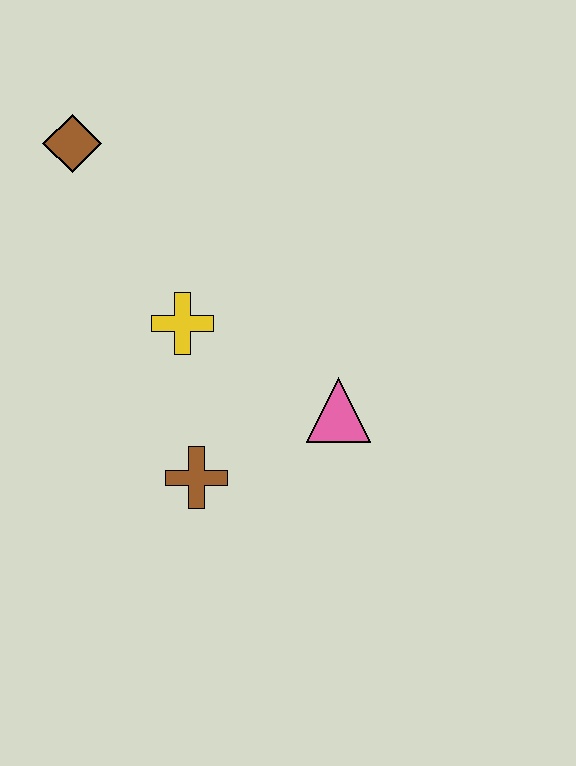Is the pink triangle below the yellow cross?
Yes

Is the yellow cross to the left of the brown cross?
Yes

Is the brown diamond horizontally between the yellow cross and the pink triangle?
No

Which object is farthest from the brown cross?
The brown diamond is farthest from the brown cross.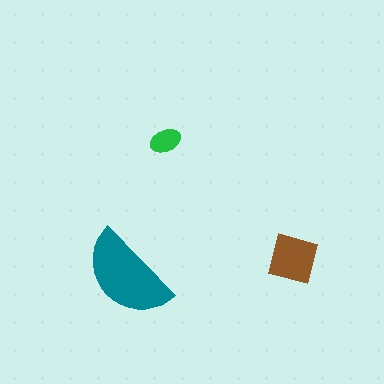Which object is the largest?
The teal semicircle.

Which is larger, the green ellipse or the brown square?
The brown square.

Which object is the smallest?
The green ellipse.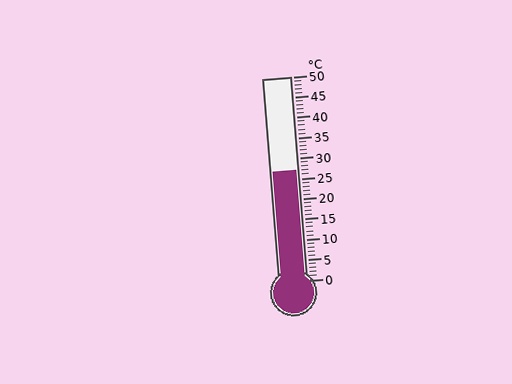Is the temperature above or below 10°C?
The temperature is above 10°C.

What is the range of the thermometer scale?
The thermometer scale ranges from 0°C to 50°C.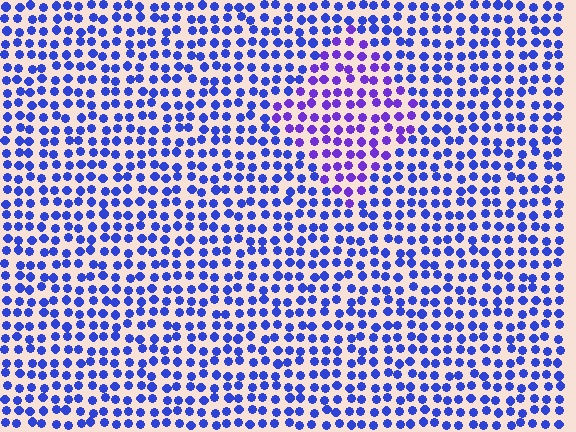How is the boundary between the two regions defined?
The boundary is defined purely by a slight shift in hue (about 31 degrees). Spacing, size, and orientation are identical on both sides.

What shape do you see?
I see a diamond.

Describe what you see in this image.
The image is filled with small blue elements in a uniform arrangement. A diamond-shaped region is visible where the elements are tinted to a slightly different hue, forming a subtle color boundary.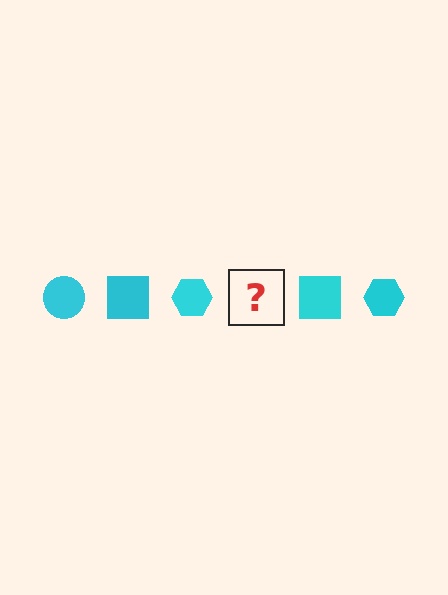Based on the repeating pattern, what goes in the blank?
The blank should be a cyan circle.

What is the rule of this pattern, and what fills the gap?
The rule is that the pattern cycles through circle, square, hexagon shapes in cyan. The gap should be filled with a cyan circle.